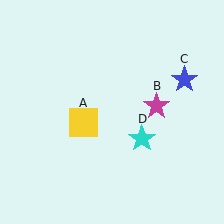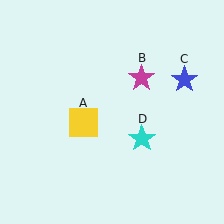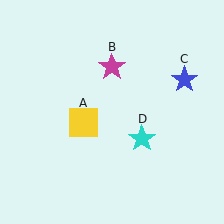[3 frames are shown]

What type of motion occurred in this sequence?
The magenta star (object B) rotated counterclockwise around the center of the scene.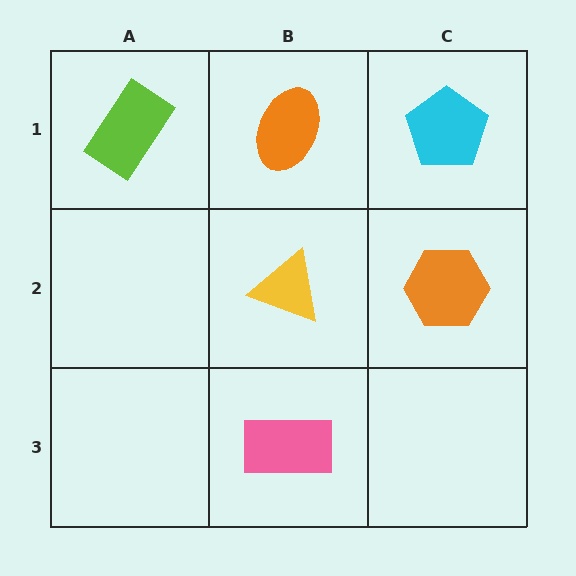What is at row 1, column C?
A cyan pentagon.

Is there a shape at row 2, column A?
No, that cell is empty.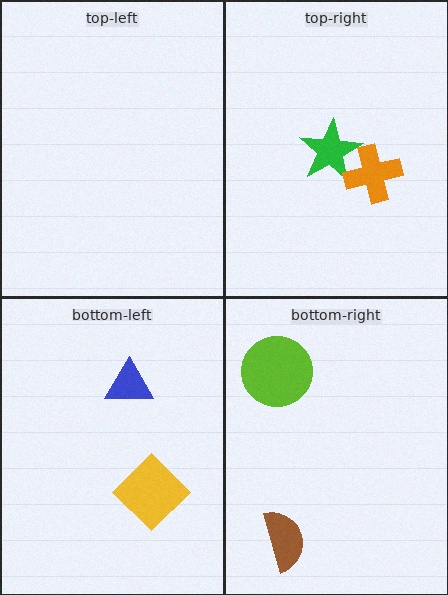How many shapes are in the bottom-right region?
2.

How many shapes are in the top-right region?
2.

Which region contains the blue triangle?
The bottom-left region.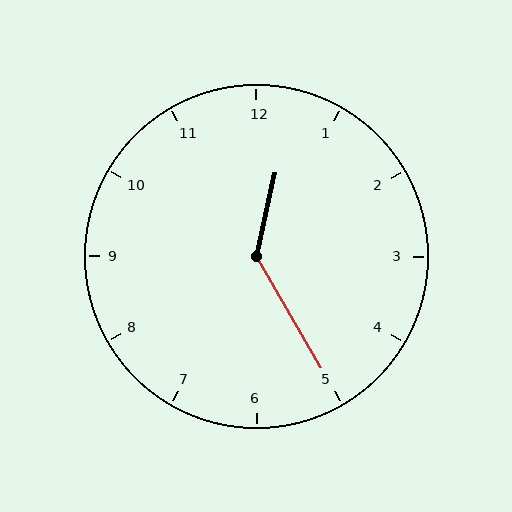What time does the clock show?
12:25.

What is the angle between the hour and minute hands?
Approximately 138 degrees.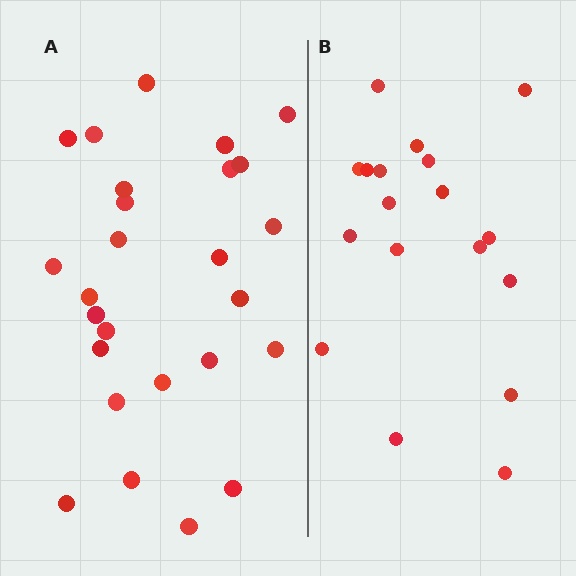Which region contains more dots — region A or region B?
Region A (the left region) has more dots.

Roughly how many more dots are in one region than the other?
Region A has roughly 8 or so more dots than region B.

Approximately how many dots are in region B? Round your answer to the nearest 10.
About 20 dots. (The exact count is 18, which rounds to 20.)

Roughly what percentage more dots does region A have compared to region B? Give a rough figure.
About 45% more.